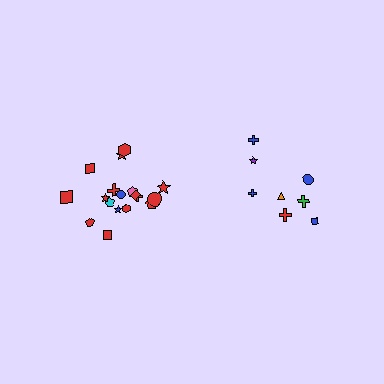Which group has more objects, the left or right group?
The left group.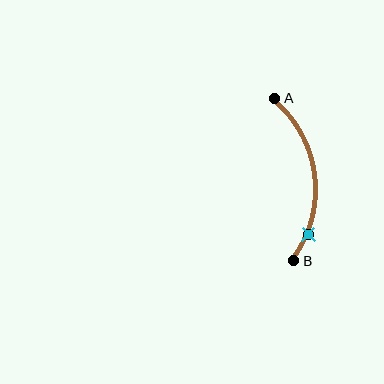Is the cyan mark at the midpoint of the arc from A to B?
No. The cyan mark lies on the arc but is closer to endpoint B. The arc midpoint would be at the point on the curve equidistant along the arc from both A and B.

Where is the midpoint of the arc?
The arc midpoint is the point on the curve farthest from the straight line joining A and B. It sits to the right of that line.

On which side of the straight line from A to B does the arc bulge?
The arc bulges to the right of the straight line connecting A and B.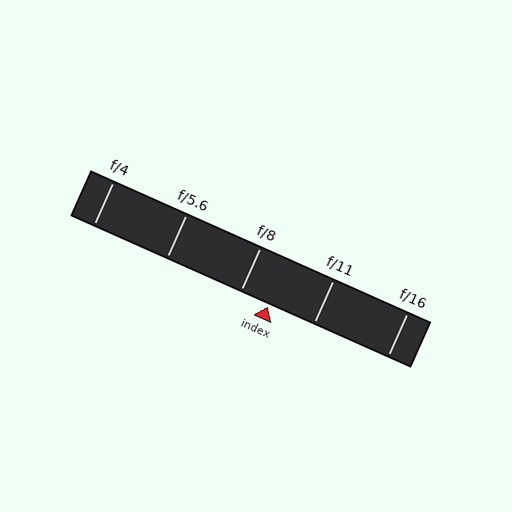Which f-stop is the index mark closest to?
The index mark is closest to f/8.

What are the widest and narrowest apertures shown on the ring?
The widest aperture shown is f/4 and the narrowest is f/16.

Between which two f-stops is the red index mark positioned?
The index mark is between f/8 and f/11.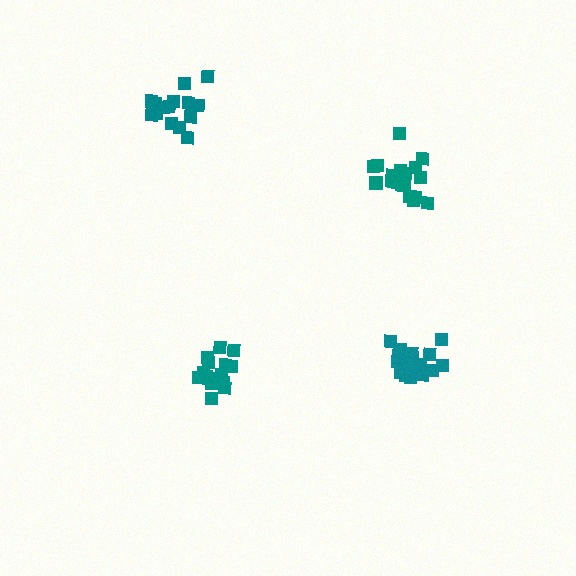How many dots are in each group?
Group 1: 16 dots, Group 2: 16 dots, Group 3: 18 dots, Group 4: 19 dots (69 total).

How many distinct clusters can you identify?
There are 4 distinct clusters.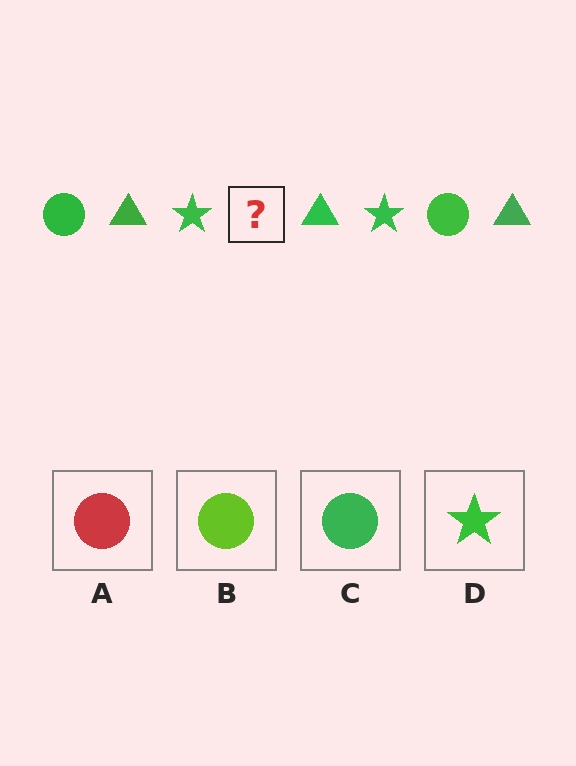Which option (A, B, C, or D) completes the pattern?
C.